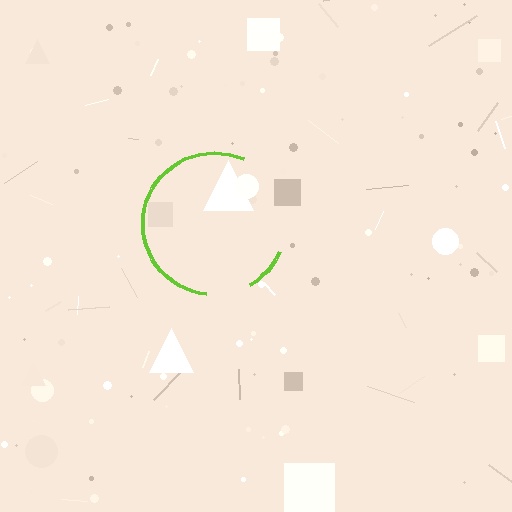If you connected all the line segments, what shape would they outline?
They would outline a circle.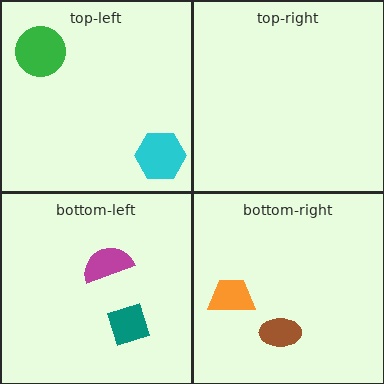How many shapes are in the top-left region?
2.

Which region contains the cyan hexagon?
The top-left region.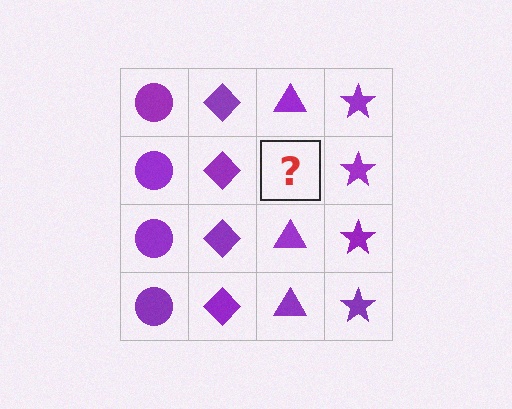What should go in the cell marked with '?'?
The missing cell should contain a purple triangle.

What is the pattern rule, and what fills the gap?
The rule is that each column has a consistent shape. The gap should be filled with a purple triangle.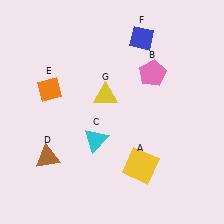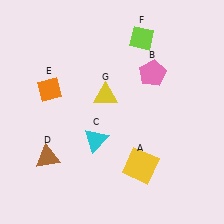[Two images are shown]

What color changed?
The diamond (F) changed from blue in Image 1 to lime in Image 2.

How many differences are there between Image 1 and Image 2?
There is 1 difference between the two images.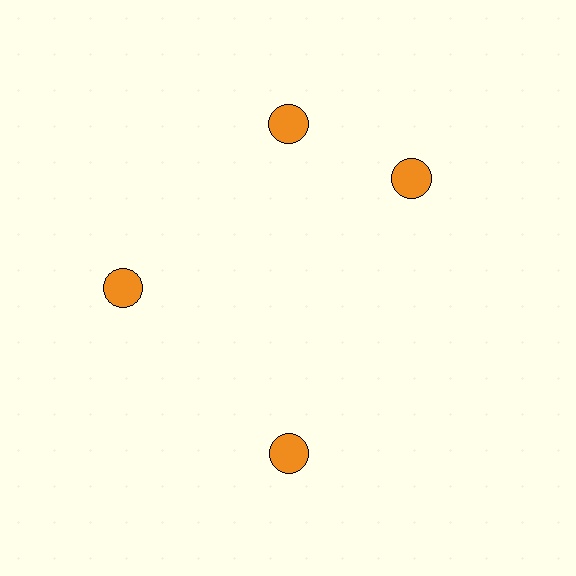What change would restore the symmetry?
The symmetry would be restored by rotating it back into even spacing with its neighbors so that all 4 circles sit at equal angles and equal distance from the center.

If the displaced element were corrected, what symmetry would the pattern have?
It would have 4-fold rotational symmetry — the pattern would map onto itself every 90 degrees.